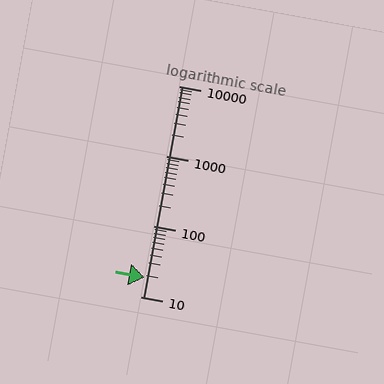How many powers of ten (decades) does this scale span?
The scale spans 3 decades, from 10 to 10000.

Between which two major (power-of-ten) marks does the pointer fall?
The pointer is between 10 and 100.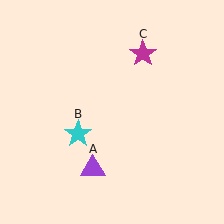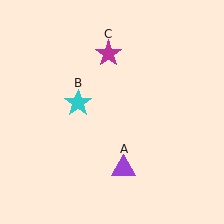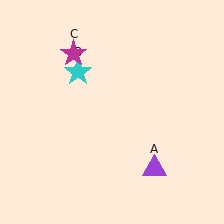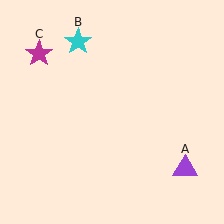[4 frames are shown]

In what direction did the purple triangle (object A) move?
The purple triangle (object A) moved right.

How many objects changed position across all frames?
3 objects changed position: purple triangle (object A), cyan star (object B), magenta star (object C).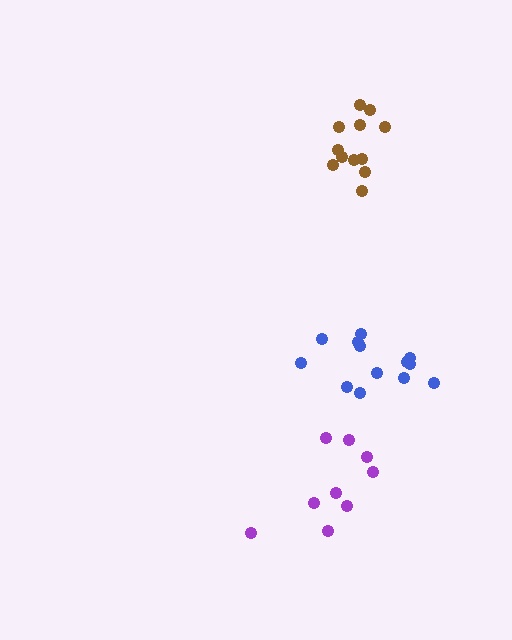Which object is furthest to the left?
The purple cluster is leftmost.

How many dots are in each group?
Group 1: 13 dots, Group 2: 9 dots, Group 3: 12 dots (34 total).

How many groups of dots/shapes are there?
There are 3 groups.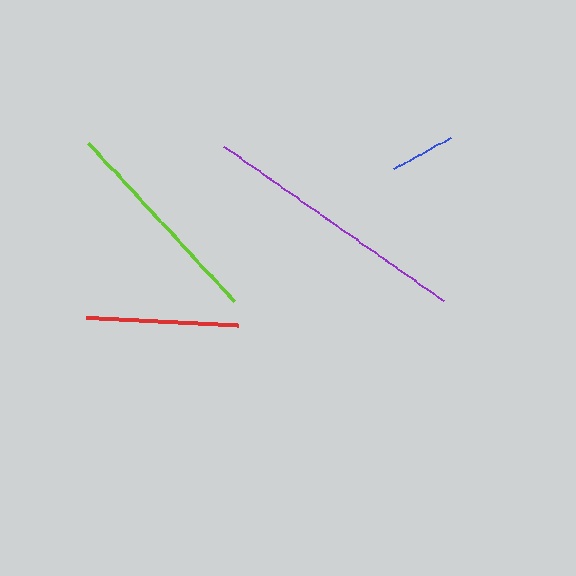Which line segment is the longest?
The purple line is the longest at approximately 268 pixels.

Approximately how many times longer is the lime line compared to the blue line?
The lime line is approximately 3.3 times the length of the blue line.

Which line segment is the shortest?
The blue line is the shortest at approximately 65 pixels.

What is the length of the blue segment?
The blue segment is approximately 65 pixels long.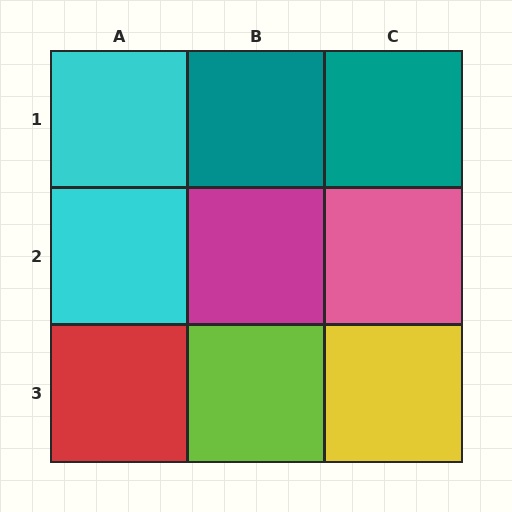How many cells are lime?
1 cell is lime.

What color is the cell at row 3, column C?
Yellow.